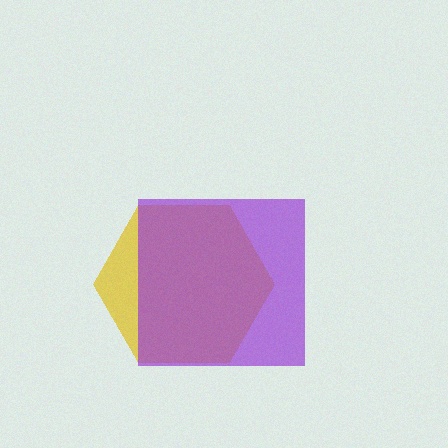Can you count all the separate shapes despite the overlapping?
Yes, there are 2 separate shapes.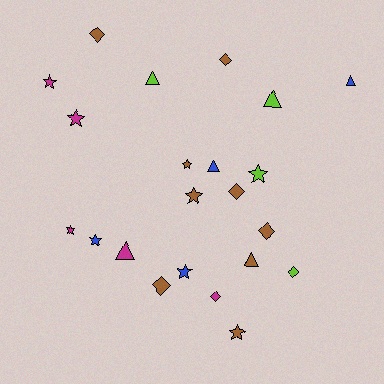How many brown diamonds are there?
There are 5 brown diamonds.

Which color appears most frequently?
Brown, with 9 objects.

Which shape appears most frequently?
Star, with 9 objects.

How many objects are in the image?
There are 22 objects.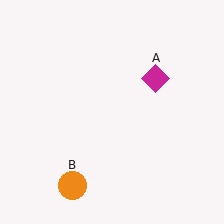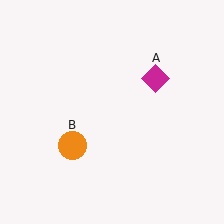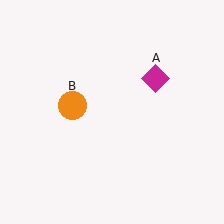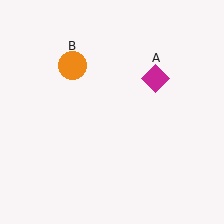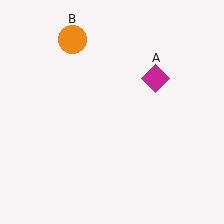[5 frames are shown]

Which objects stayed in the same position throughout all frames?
Magenta diamond (object A) remained stationary.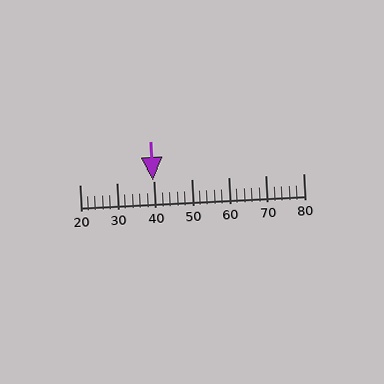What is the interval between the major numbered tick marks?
The major tick marks are spaced 10 units apart.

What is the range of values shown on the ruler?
The ruler shows values from 20 to 80.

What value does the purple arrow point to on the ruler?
The purple arrow points to approximately 40.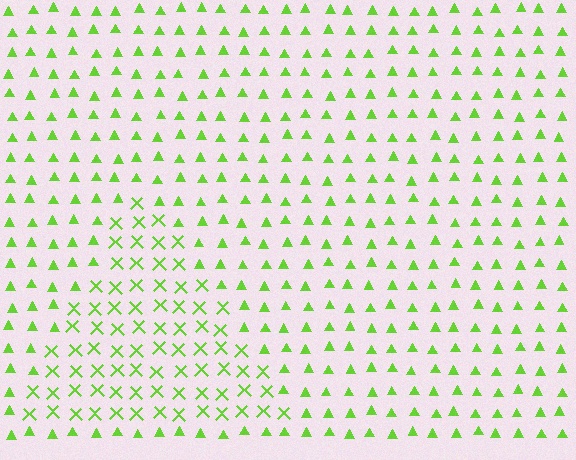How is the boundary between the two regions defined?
The boundary is defined by a change in element shape: X marks inside vs. triangles outside. All elements share the same color and spacing.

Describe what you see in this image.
The image is filled with small lime elements arranged in a uniform grid. A triangle-shaped region contains X marks, while the surrounding area contains triangles. The boundary is defined purely by the change in element shape.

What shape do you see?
I see a triangle.